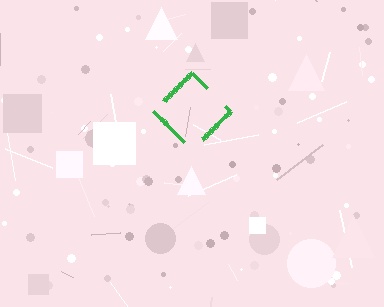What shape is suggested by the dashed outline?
The dashed outline suggests a diamond.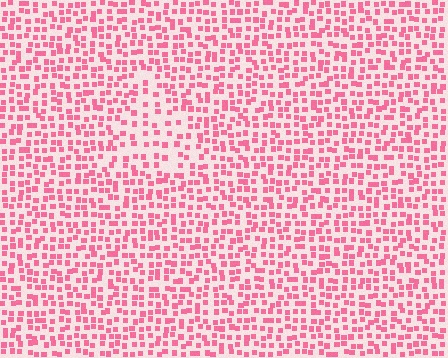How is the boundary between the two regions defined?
The boundary is defined by a change in element density (approximately 1.8x ratio). All elements are the same color, size, and shape.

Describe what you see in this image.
The image contains small pink elements arranged at two different densities. A triangle-shaped region is visible where the elements are less densely packed than the surrounding area.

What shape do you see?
I see a triangle.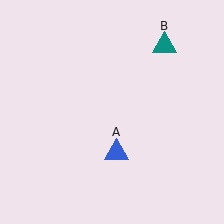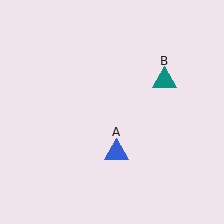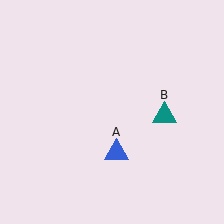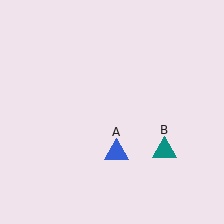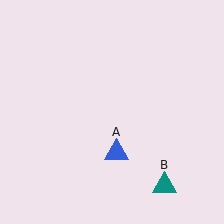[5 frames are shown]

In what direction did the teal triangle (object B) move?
The teal triangle (object B) moved down.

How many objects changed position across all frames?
1 object changed position: teal triangle (object B).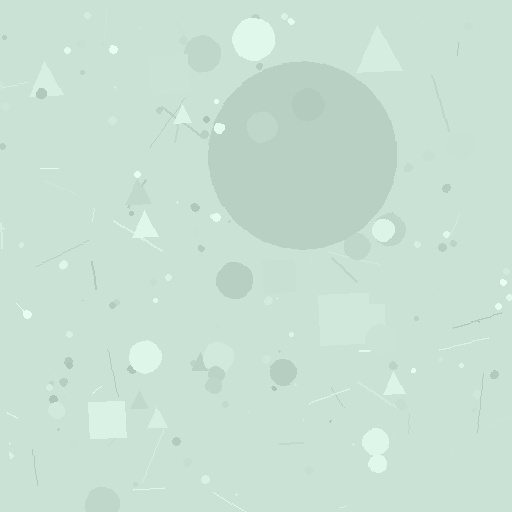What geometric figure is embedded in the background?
A circle is embedded in the background.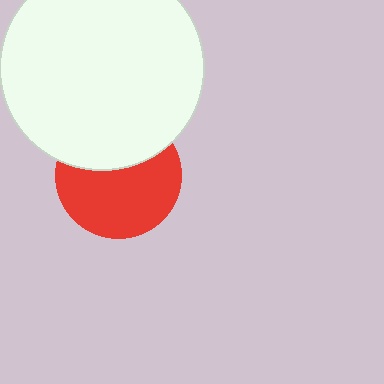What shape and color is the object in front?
The object in front is a white circle.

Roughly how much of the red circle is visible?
About half of it is visible (roughly 62%).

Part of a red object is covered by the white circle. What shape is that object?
It is a circle.